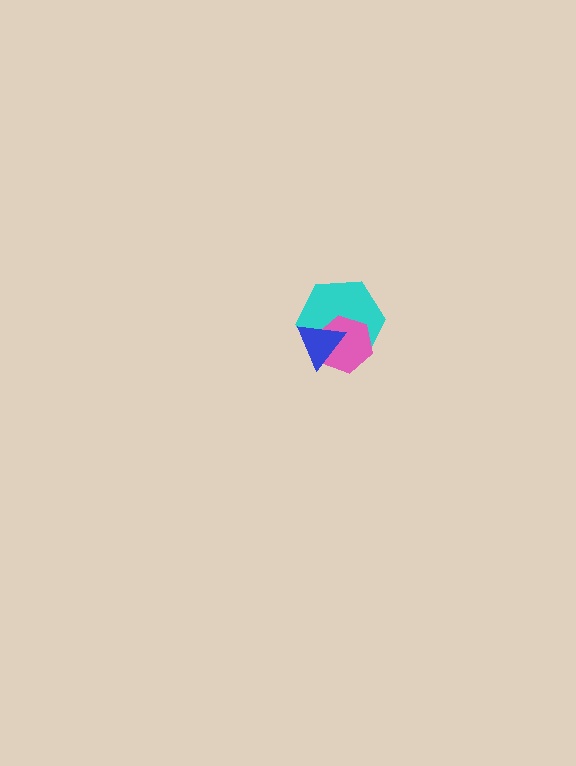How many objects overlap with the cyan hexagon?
2 objects overlap with the cyan hexagon.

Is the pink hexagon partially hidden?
Yes, it is partially covered by another shape.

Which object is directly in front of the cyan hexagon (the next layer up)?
The pink hexagon is directly in front of the cyan hexagon.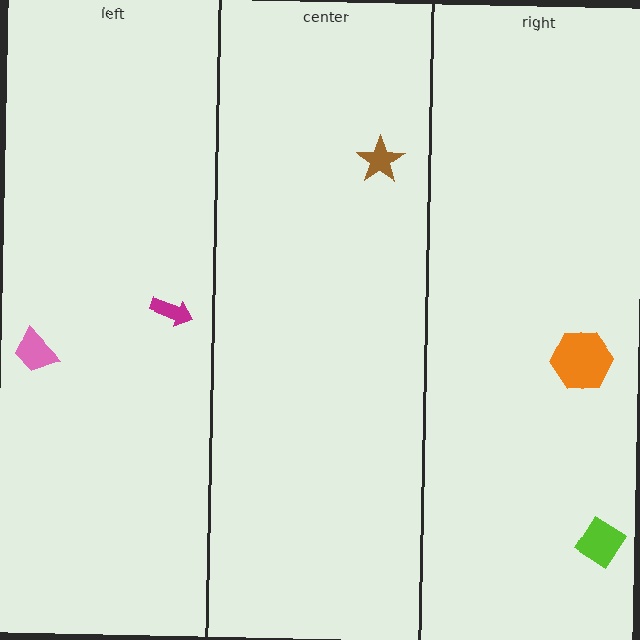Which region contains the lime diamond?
The right region.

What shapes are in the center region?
The brown star.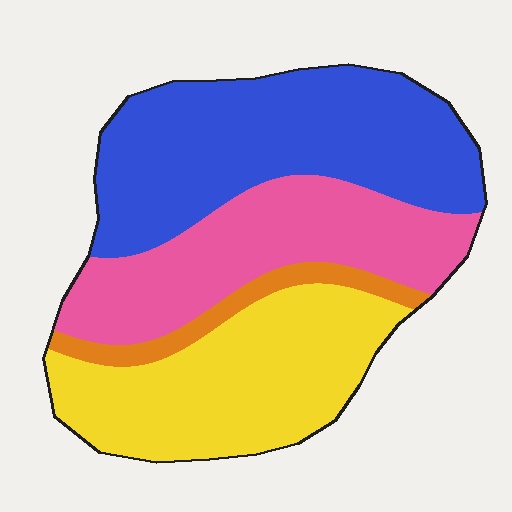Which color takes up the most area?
Blue, at roughly 35%.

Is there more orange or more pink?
Pink.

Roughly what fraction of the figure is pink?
Pink covers roughly 25% of the figure.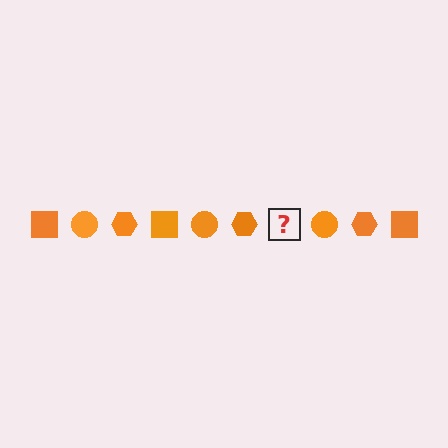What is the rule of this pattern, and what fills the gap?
The rule is that the pattern cycles through square, circle, hexagon shapes in orange. The gap should be filled with an orange square.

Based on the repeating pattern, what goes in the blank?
The blank should be an orange square.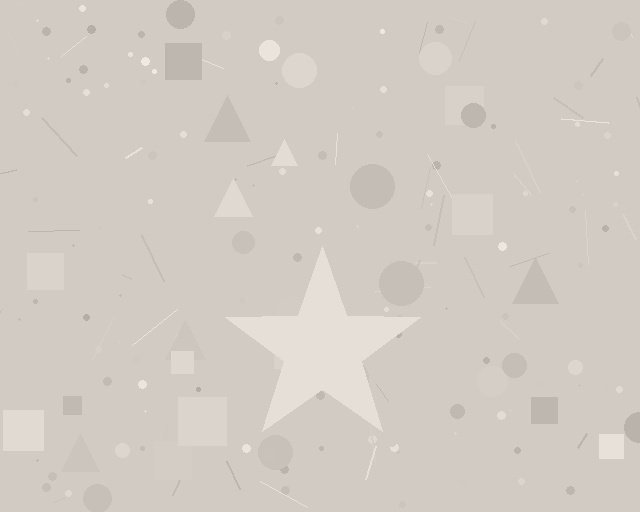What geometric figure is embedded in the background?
A star is embedded in the background.